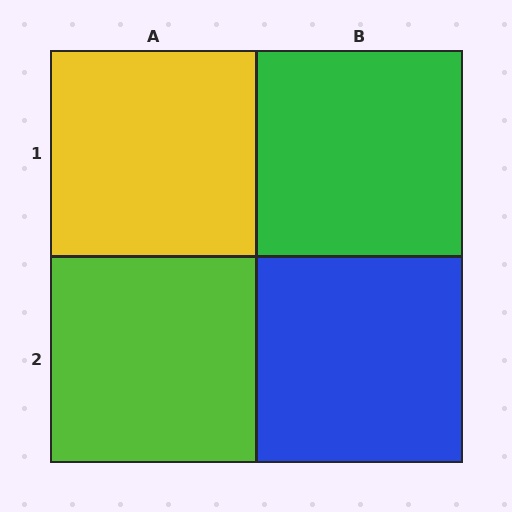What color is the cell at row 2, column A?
Lime.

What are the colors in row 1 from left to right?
Yellow, green.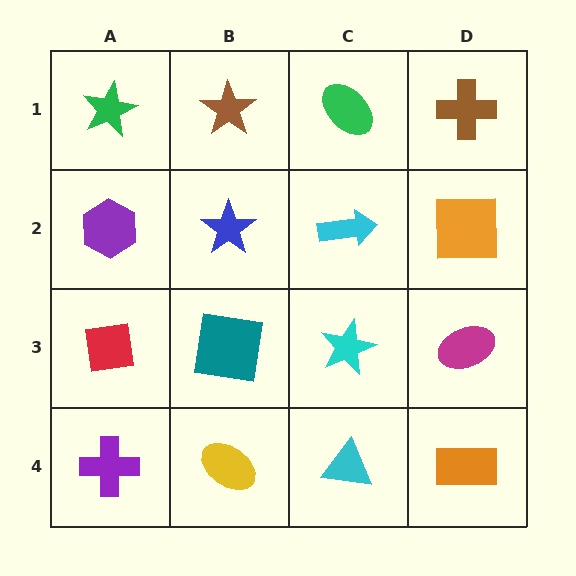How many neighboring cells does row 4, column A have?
2.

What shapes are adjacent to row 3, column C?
A cyan arrow (row 2, column C), a cyan triangle (row 4, column C), a teal square (row 3, column B), a magenta ellipse (row 3, column D).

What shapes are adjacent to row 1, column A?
A purple hexagon (row 2, column A), a brown star (row 1, column B).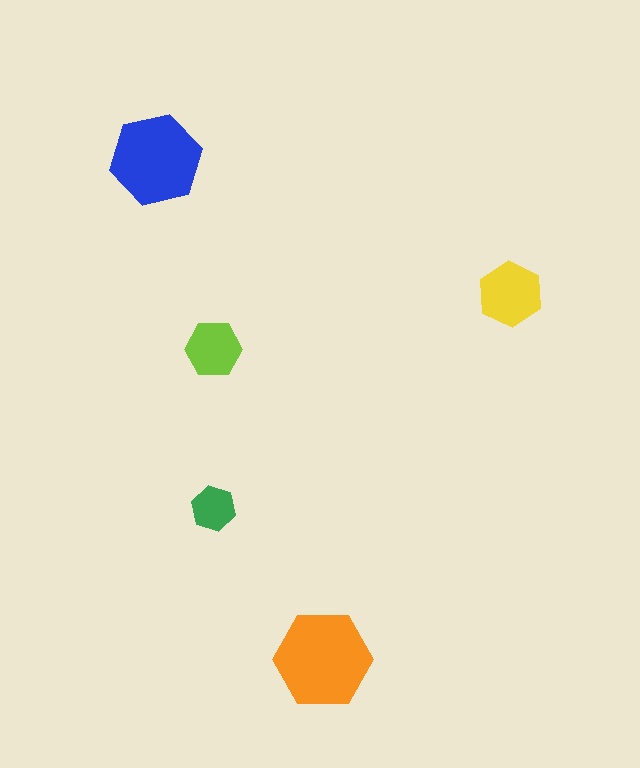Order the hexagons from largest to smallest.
the orange one, the blue one, the yellow one, the lime one, the green one.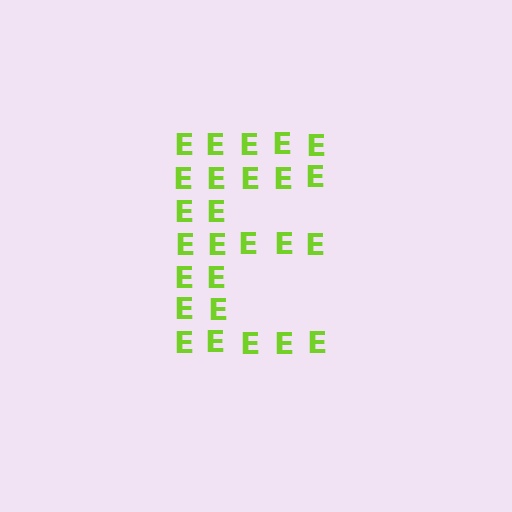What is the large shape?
The large shape is the letter E.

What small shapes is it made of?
It is made of small letter E's.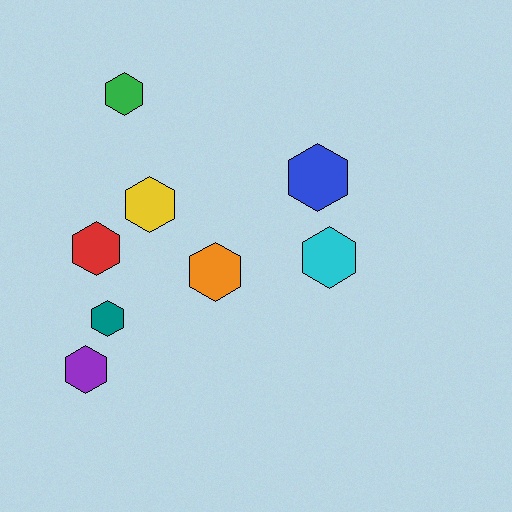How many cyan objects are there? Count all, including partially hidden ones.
There is 1 cyan object.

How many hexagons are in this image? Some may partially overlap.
There are 8 hexagons.